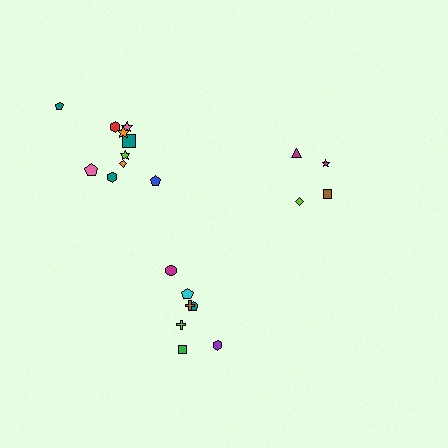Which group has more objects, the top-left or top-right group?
The top-left group.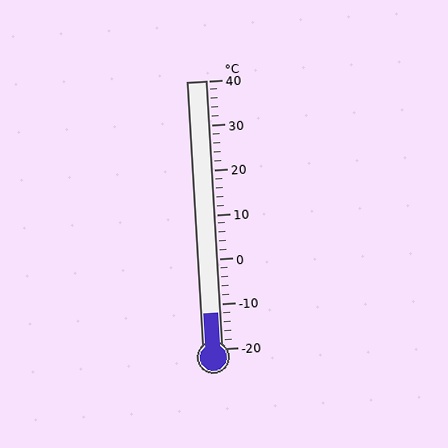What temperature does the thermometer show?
The thermometer shows approximately -12°C.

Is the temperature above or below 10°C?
The temperature is below 10°C.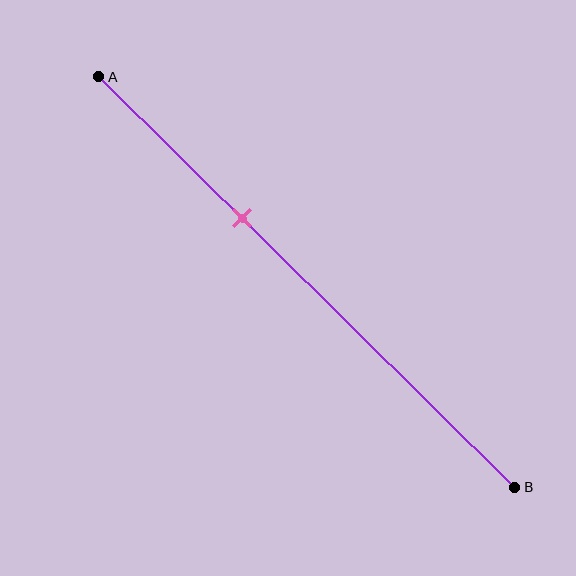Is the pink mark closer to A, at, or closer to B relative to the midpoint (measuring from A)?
The pink mark is closer to point A than the midpoint of segment AB.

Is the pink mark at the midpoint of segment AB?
No, the mark is at about 35% from A, not at the 50% midpoint.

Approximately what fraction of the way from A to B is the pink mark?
The pink mark is approximately 35% of the way from A to B.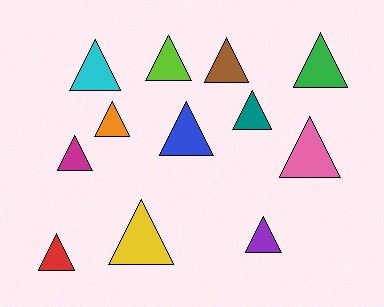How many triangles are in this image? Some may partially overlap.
There are 12 triangles.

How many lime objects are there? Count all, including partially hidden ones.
There is 1 lime object.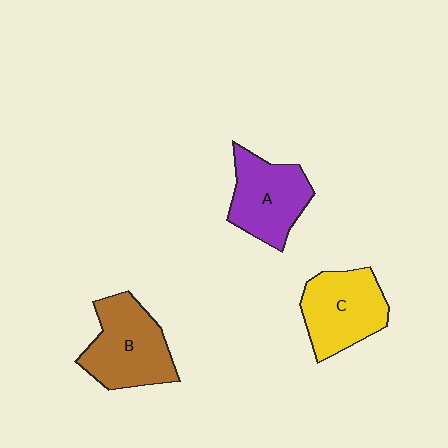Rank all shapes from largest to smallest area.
From largest to smallest: B (brown), C (yellow), A (purple).